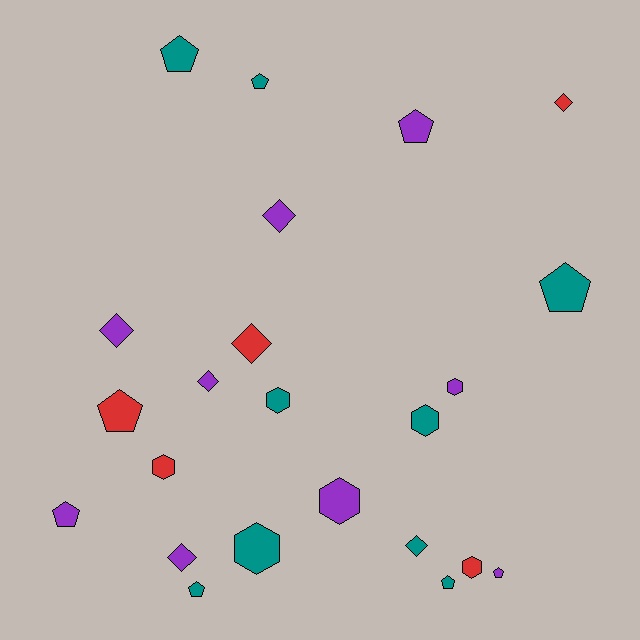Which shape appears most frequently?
Pentagon, with 9 objects.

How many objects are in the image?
There are 23 objects.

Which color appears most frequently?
Purple, with 9 objects.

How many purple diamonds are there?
There are 4 purple diamonds.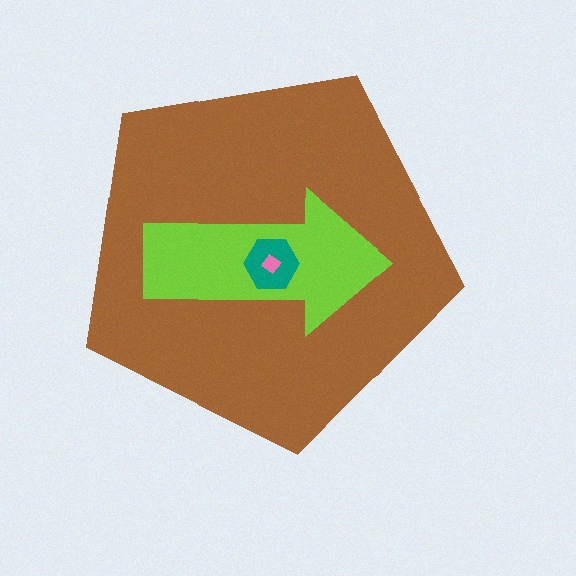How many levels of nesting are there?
4.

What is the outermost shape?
The brown pentagon.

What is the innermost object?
The pink diamond.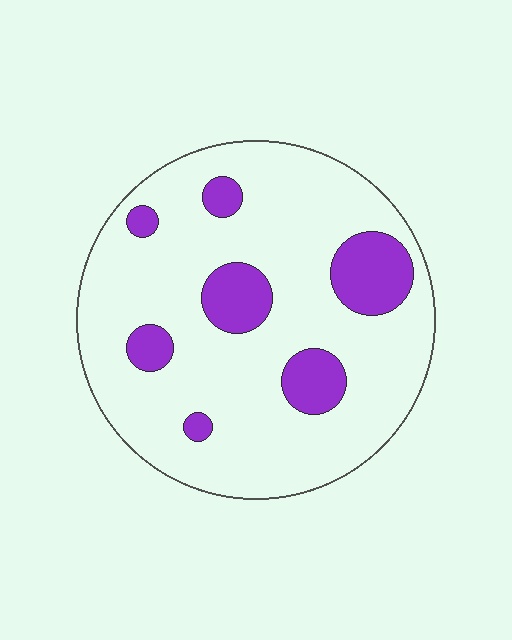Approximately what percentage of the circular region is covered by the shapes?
Approximately 20%.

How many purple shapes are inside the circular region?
7.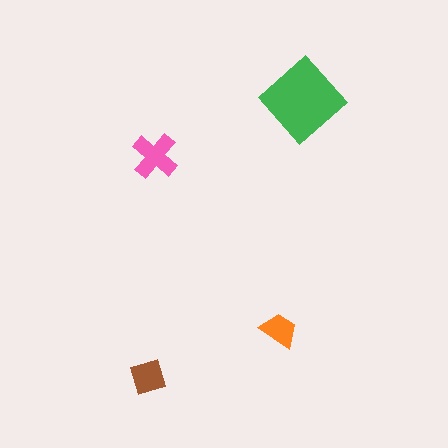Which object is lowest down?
The brown square is bottommost.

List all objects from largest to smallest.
The green diamond, the pink cross, the brown square, the orange trapezoid.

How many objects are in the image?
There are 4 objects in the image.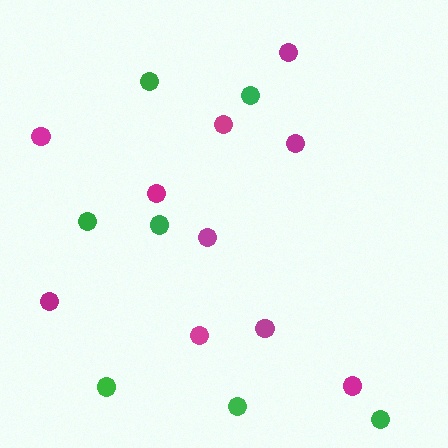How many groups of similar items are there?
There are 2 groups: one group of green circles (7) and one group of magenta circles (10).